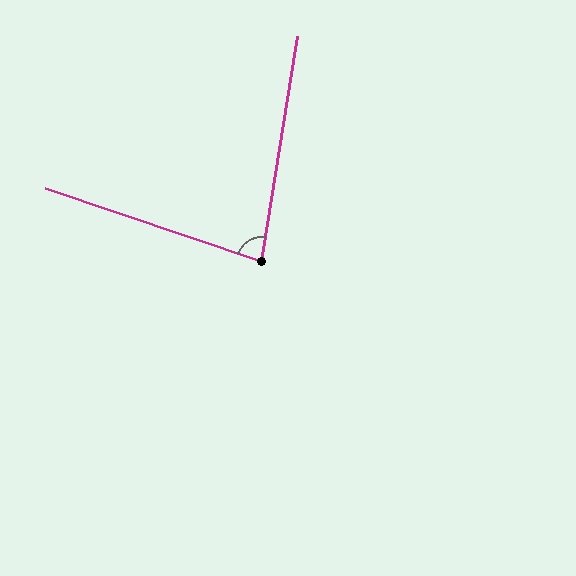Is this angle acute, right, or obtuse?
It is acute.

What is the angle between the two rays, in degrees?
Approximately 80 degrees.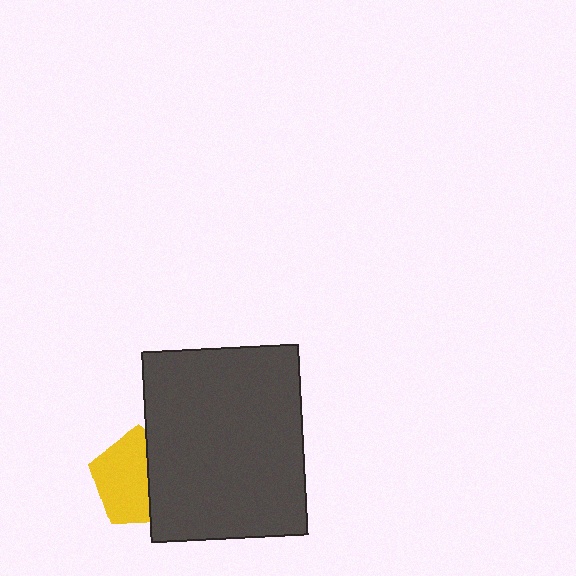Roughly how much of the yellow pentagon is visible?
About half of it is visible (roughly 59%).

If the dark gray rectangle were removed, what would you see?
You would see the complete yellow pentagon.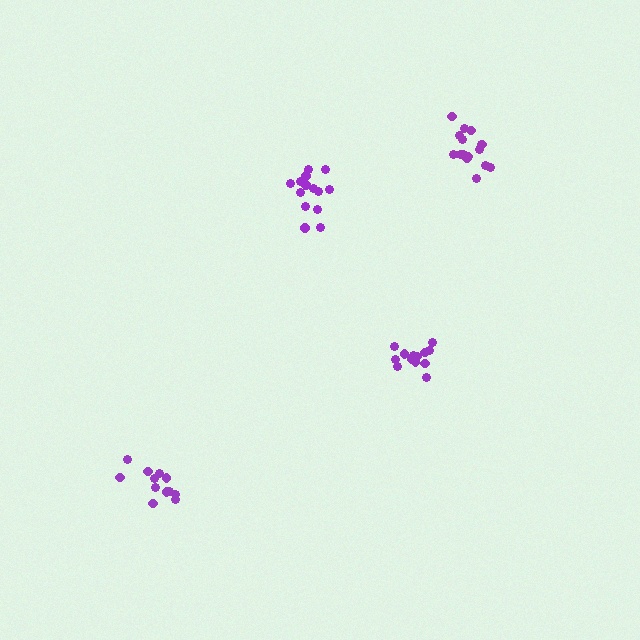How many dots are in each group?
Group 1: 15 dots, Group 2: 12 dots, Group 3: 13 dots, Group 4: 17 dots (57 total).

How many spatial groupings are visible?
There are 4 spatial groupings.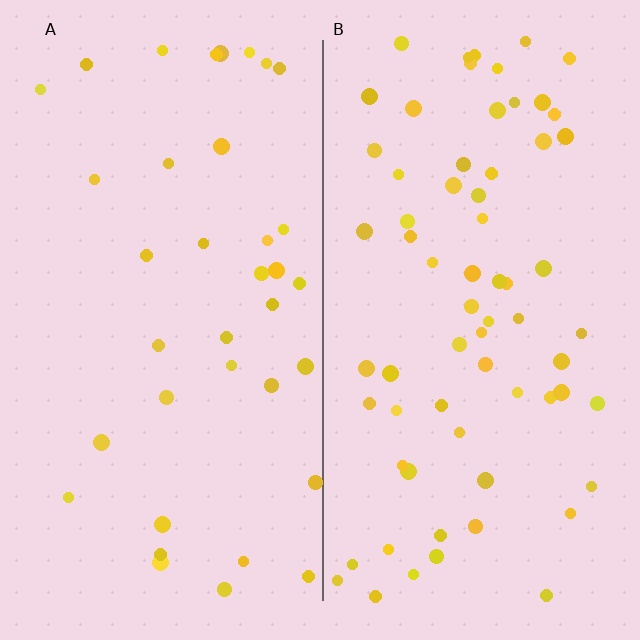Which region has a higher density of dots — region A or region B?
B (the right).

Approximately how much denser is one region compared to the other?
Approximately 1.9× — region B over region A.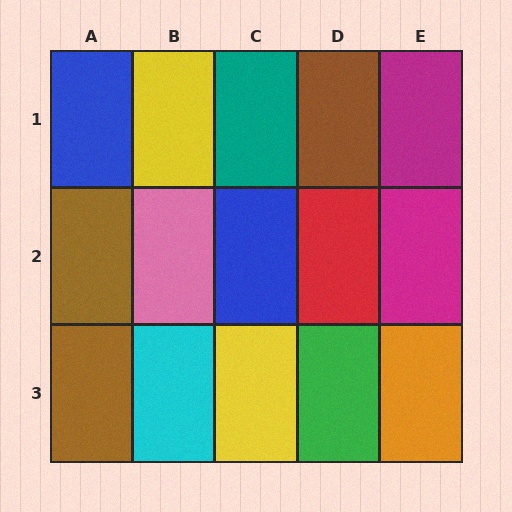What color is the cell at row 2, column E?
Magenta.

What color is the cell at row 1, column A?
Blue.